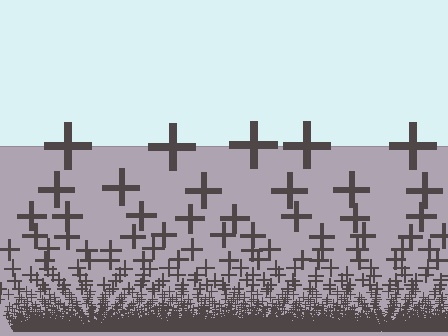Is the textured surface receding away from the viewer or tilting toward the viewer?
The surface appears to tilt toward the viewer. Texture elements get larger and sparser toward the top.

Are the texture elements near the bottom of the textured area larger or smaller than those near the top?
Smaller. The gradient is inverted — elements near the bottom are smaller and denser.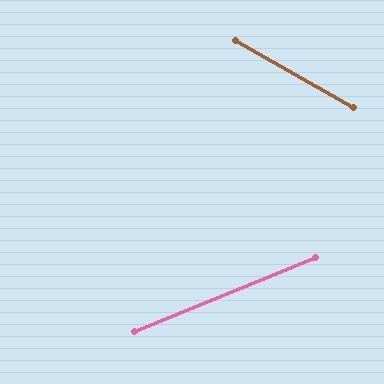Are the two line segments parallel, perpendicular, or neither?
Neither parallel nor perpendicular — they differ by about 52°.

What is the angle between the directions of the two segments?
Approximately 52 degrees.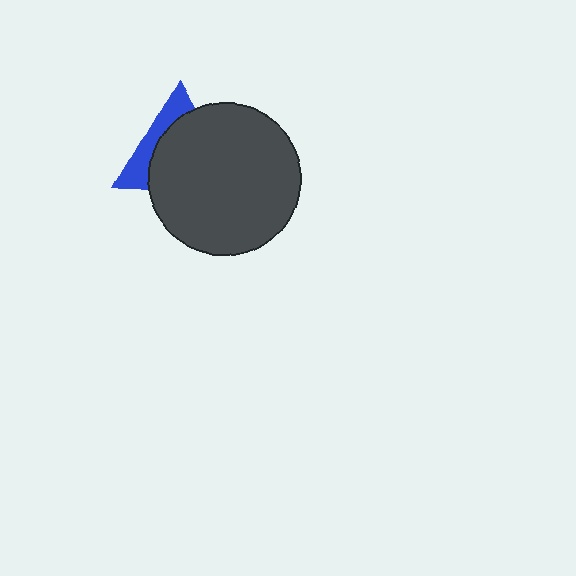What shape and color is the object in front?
The object in front is a dark gray circle.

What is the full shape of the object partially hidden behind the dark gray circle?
The partially hidden object is a blue triangle.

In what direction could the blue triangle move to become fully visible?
The blue triangle could move toward the upper-left. That would shift it out from behind the dark gray circle entirely.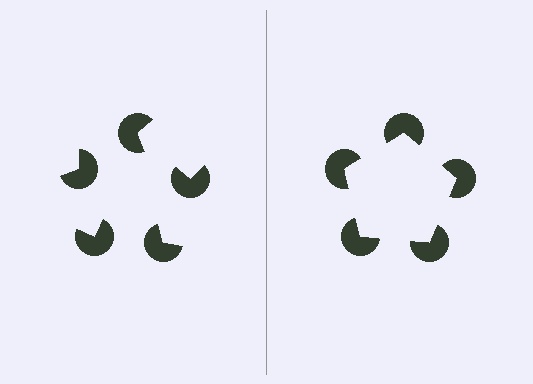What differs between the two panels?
The pac-man discs are positioned identically on both sides; only the wedge orientations differ. On the right they align to a pentagon; on the left they are misaligned.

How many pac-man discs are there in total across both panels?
10 — 5 on each side.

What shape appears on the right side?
An illusory pentagon.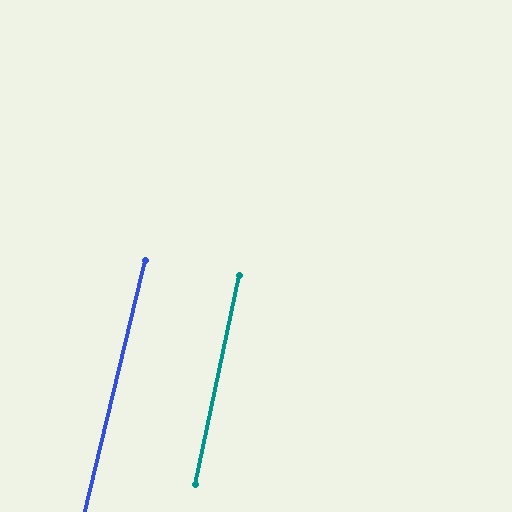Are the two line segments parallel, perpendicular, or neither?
Parallel — their directions differ by only 1.8°.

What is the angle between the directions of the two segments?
Approximately 2 degrees.